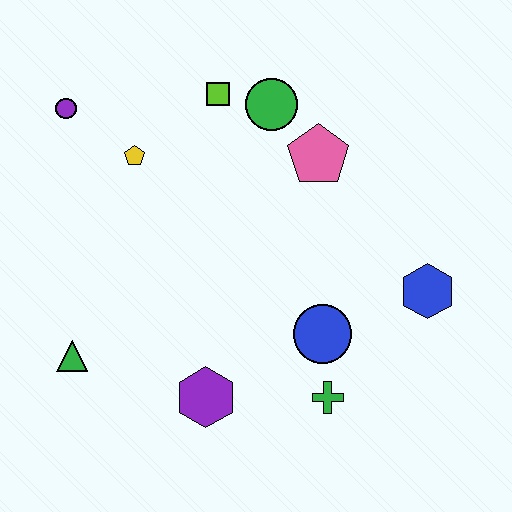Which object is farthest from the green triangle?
The blue hexagon is farthest from the green triangle.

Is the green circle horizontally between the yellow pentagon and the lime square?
No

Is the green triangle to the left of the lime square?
Yes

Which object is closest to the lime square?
The green circle is closest to the lime square.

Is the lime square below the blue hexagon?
No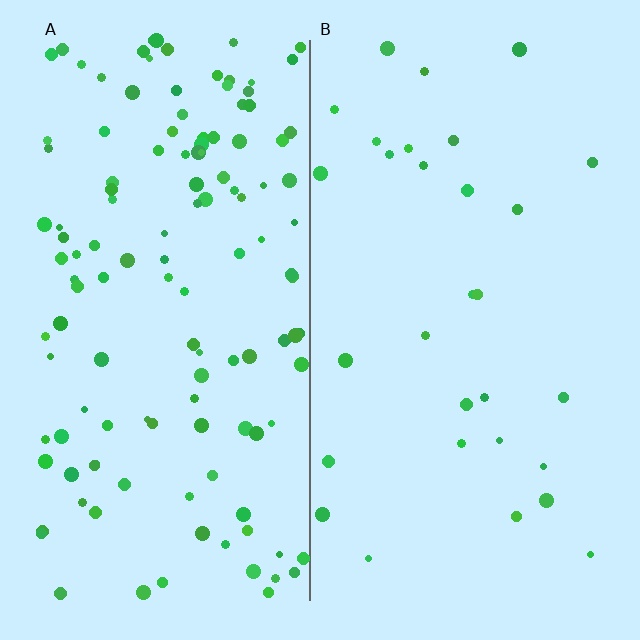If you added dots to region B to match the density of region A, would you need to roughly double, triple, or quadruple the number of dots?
Approximately quadruple.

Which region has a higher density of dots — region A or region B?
A (the left).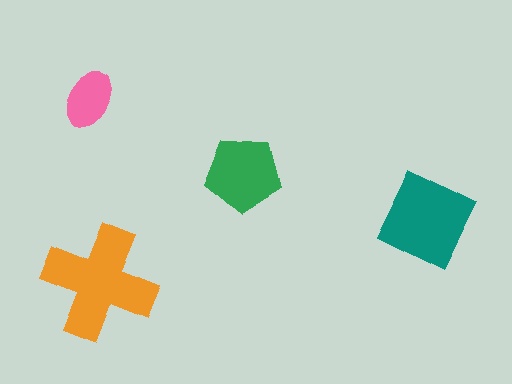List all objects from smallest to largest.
The pink ellipse, the green pentagon, the teal square, the orange cross.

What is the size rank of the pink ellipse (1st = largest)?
4th.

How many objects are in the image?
There are 4 objects in the image.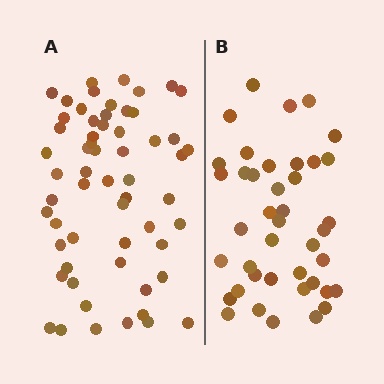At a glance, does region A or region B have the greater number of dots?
Region A (the left region) has more dots.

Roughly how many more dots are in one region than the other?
Region A has approximately 20 more dots than region B.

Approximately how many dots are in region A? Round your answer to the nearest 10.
About 60 dots. (The exact count is 59, which rounds to 60.)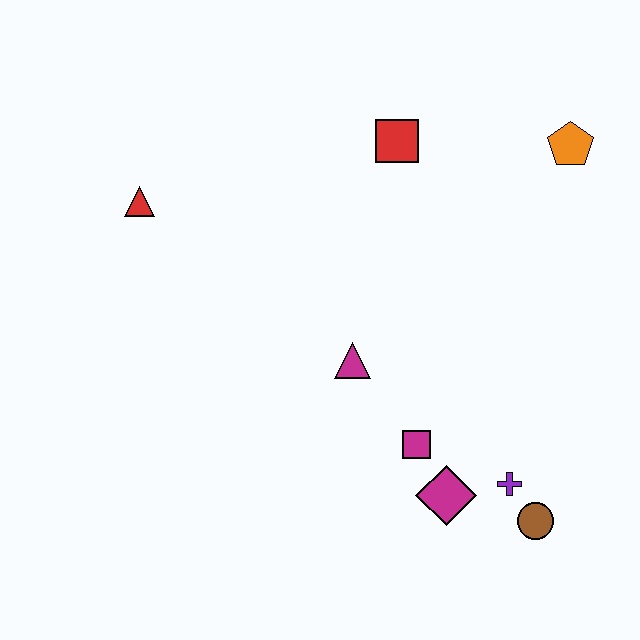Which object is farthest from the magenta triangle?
The orange pentagon is farthest from the magenta triangle.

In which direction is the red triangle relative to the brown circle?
The red triangle is to the left of the brown circle.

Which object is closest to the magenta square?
The magenta diamond is closest to the magenta square.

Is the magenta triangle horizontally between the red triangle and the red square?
Yes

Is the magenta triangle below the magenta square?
No